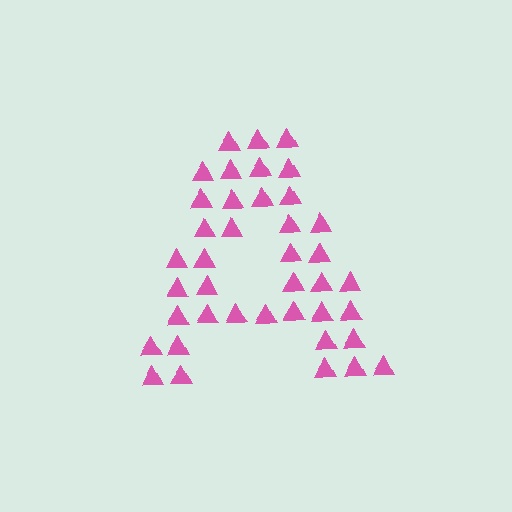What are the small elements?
The small elements are triangles.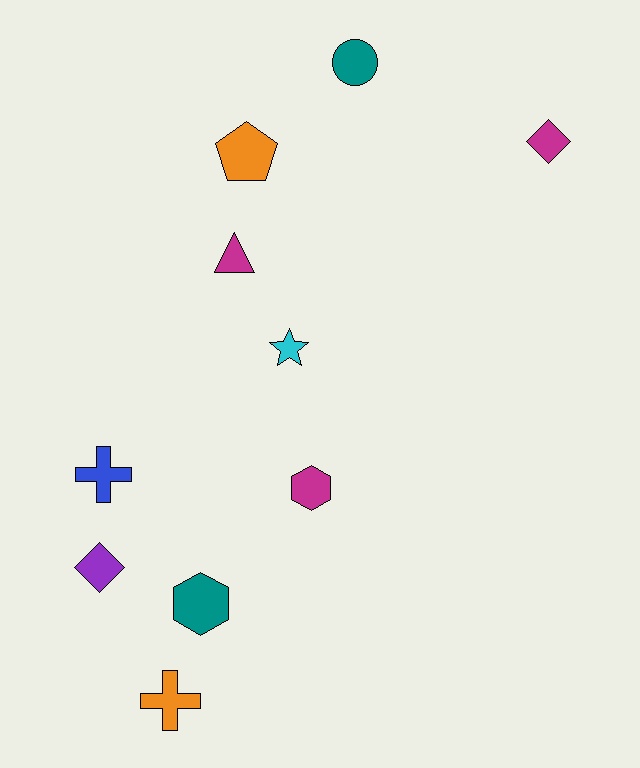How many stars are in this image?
There is 1 star.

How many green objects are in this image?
There are no green objects.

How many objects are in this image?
There are 10 objects.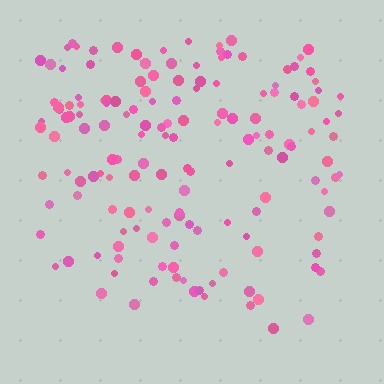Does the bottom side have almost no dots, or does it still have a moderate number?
Still a moderate number, just noticeably fewer than the top.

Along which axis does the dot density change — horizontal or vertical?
Vertical.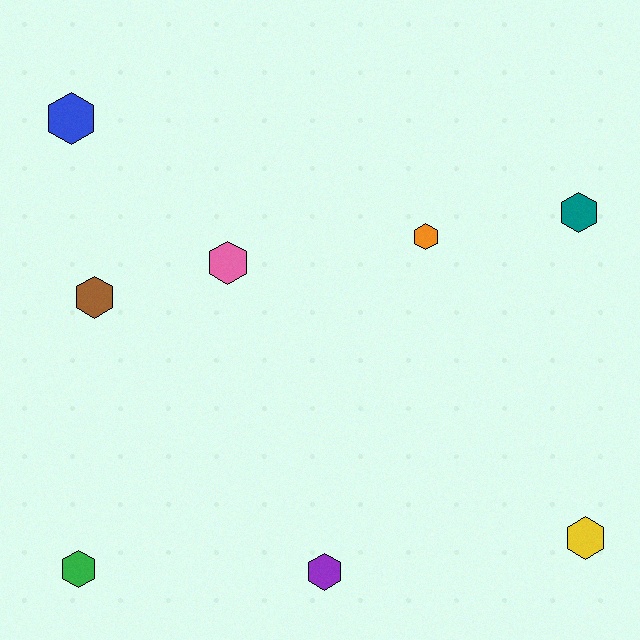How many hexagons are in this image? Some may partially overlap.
There are 8 hexagons.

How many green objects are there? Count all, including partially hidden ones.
There is 1 green object.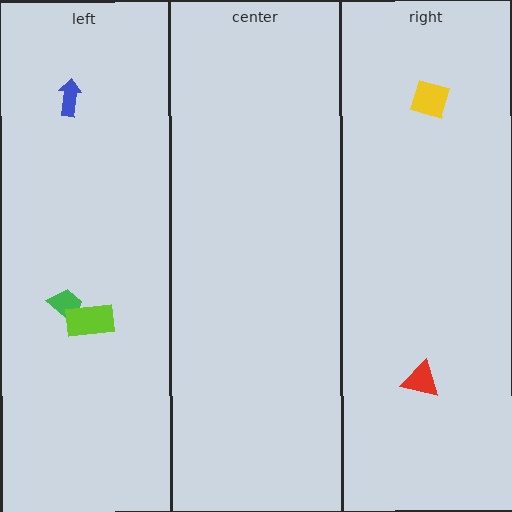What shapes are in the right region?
The yellow diamond, the red triangle.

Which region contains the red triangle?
The right region.